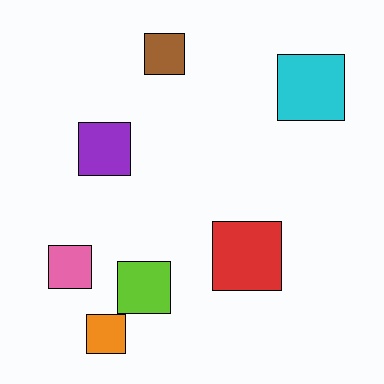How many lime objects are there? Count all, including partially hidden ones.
There is 1 lime object.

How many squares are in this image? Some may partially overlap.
There are 7 squares.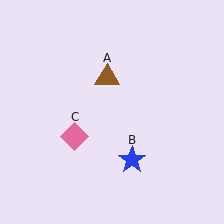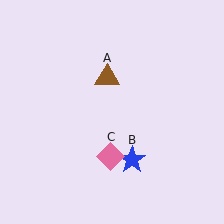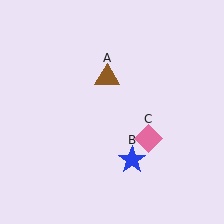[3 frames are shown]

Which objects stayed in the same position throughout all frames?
Brown triangle (object A) and blue star (object B) remained stationary.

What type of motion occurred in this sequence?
The pink diamond (object C) rotated counterclockwise around the center of the scene.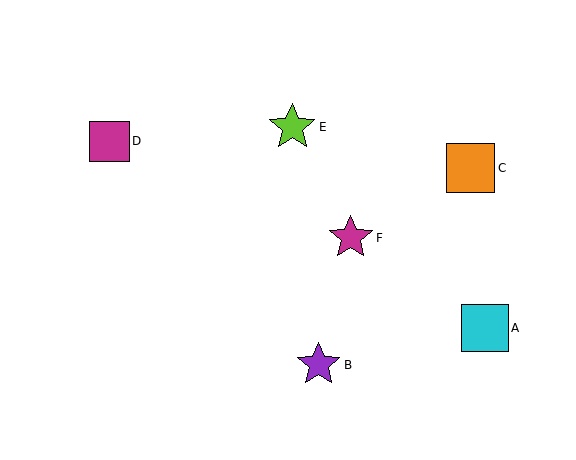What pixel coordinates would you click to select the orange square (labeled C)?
Click at (471, 168) to select the orange square C.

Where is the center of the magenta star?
The center of the magenta star is at (351, 238).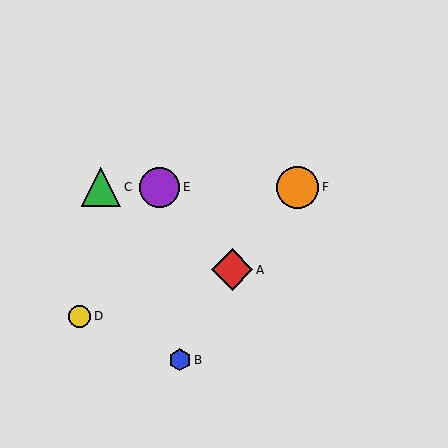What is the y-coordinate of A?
Object A is at y≈270.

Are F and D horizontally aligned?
No, F is at y≈187 and D is at y≈316.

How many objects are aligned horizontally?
3 objects (C, E, F) are aligned horizontally.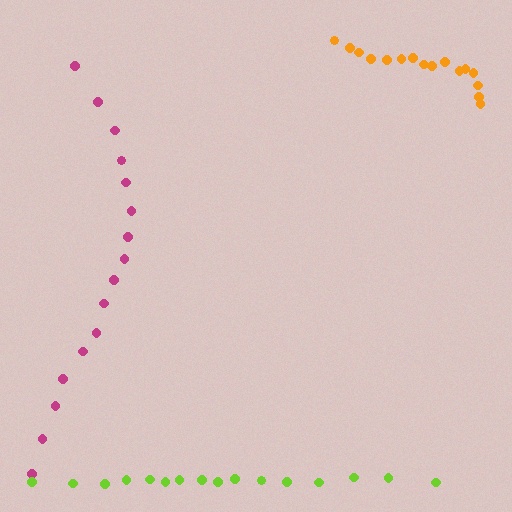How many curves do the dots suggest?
There are 3 distinct paths.